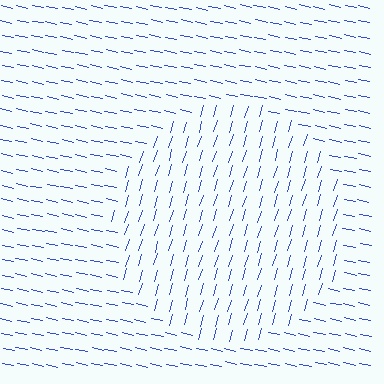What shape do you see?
I see a circle.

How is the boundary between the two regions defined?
The boundary is defined purely by a change in line orientation (approximately 85 degrees difference). All lines are the same color and thickness.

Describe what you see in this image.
The image is filled with small blue line segments. A circle region in the image has lines oriented differently from the surrounding lines, creating a visible texture boundary.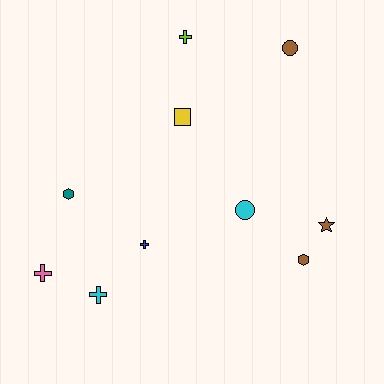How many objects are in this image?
There are 10 objects.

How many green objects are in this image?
There are no green objects.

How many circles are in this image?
There are 2 circles.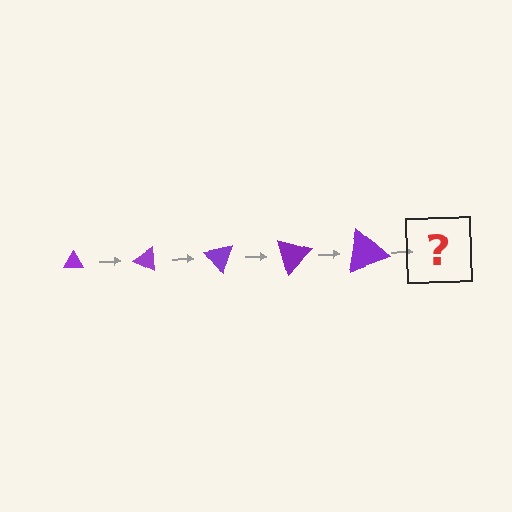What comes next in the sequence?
The next element should be a triangle, larger than the previous one and rotated 125 degrees from the start.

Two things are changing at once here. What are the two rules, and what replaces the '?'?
The two rules are that the triangle grows larger each step and it rotates 25 degrees each step. The '?' should be a triangle, larger than the previous one and rotated 125 degrees from the start.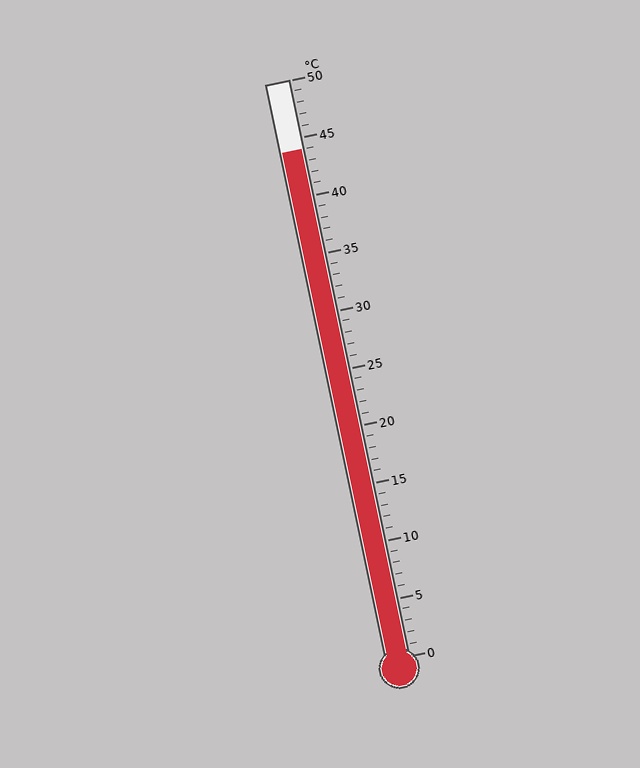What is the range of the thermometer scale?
The thermometer scale ranges from 0°C to 50°C.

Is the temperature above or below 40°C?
The temperature is above 40°C.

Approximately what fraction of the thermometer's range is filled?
The thermometer is filled to approximately 90% of its range.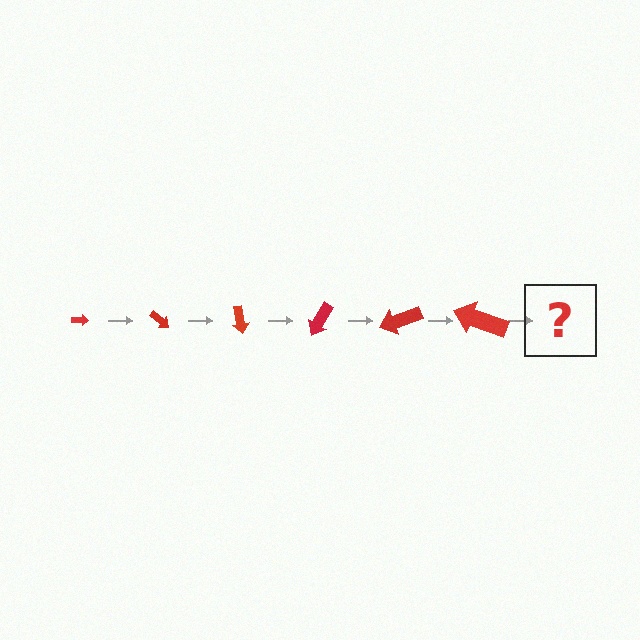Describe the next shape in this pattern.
It should be an arrow, larger than the previous one and rotated 240 degrees from the start.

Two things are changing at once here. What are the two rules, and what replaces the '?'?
The two rules are that the arrow grows larger each step and it rotates 40 degrees each step. The '?' should be an arrow, larger than the previous one and rotated 240 degrees from the start.